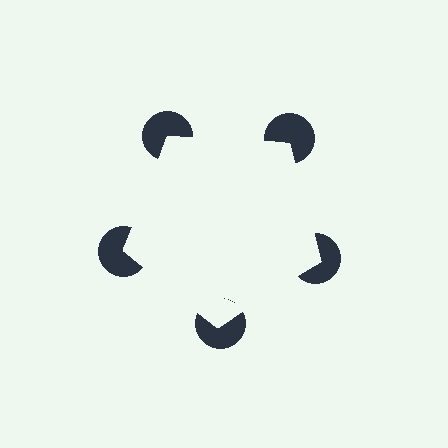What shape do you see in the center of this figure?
An illusory pentagon — its edges are inferred from the aligned wedge cuts in the pac-man discs, not physically drawn.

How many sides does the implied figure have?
5 sides.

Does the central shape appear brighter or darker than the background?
It typically appears slightly brighter than the background, even though no actual brightness change is drawn.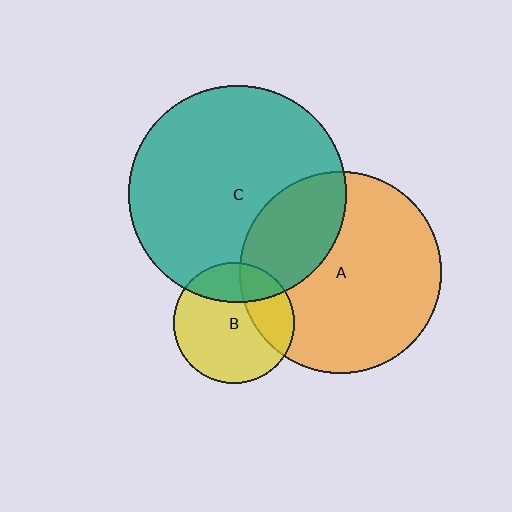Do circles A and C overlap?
Yes.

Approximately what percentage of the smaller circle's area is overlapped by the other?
Approximately 30%.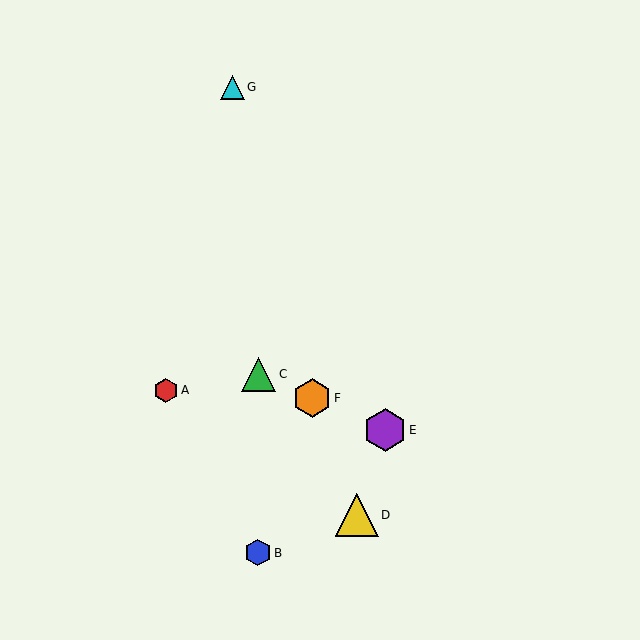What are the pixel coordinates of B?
Object B is at (258, 553).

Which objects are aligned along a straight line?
Objects C, E, F are aligned along a straight line.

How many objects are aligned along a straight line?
3 objects (C, E, F) are aligned along a straight line.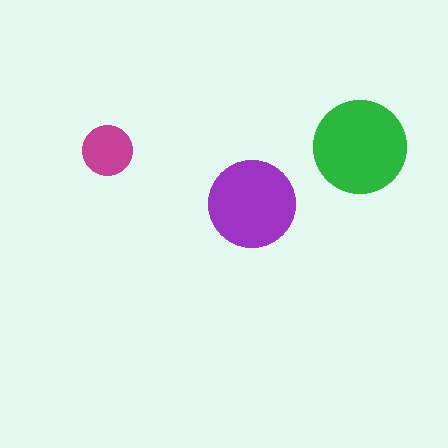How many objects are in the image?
There are 3 objects in the image.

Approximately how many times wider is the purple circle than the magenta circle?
About 1.5 times wider.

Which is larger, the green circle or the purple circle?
The green one.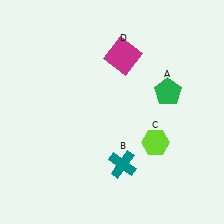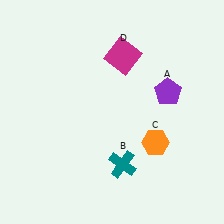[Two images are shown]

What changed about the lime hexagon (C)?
In Image 1, C is lime. In Image 2, it changed to orange.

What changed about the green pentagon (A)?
In Image 1, A is green. In Image 2, it changed to purple.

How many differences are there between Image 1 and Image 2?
There are 2 differences between the two images.